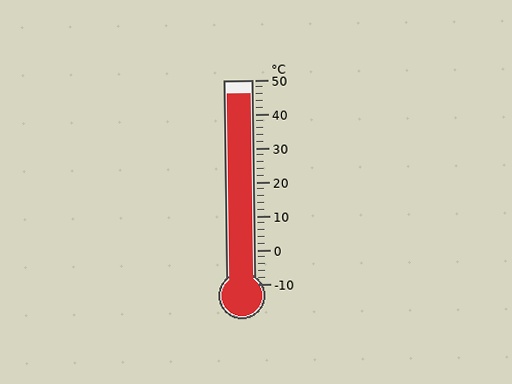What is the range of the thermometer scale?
The thermometer scale ranges from -10°C to 50°C.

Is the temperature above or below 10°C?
The temperature is above 10°C.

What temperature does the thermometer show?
The thermometer shows approximately 46°C.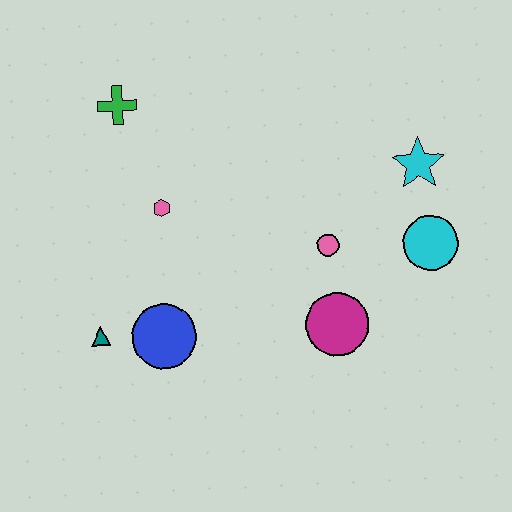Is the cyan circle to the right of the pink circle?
Yes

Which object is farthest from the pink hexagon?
The cyan circle is farthest from the pink hexagon.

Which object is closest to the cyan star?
The cyan circle is closest to the cyan star.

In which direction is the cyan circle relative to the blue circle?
The cyan circle is to the right of the blue circle.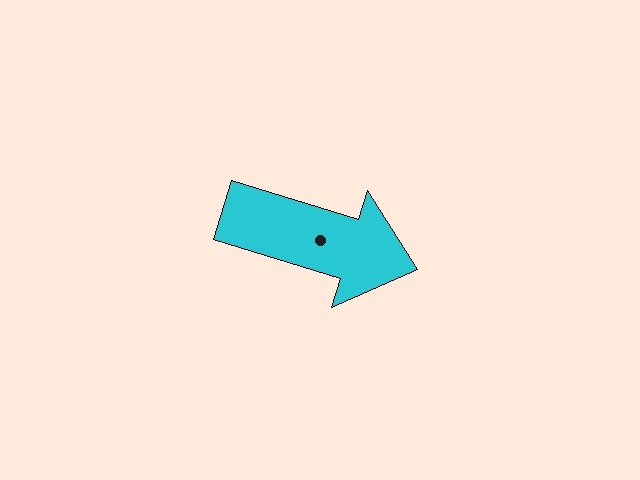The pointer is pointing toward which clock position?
Roughly 4 o'clock.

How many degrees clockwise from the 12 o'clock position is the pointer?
Approximately 107 degrees.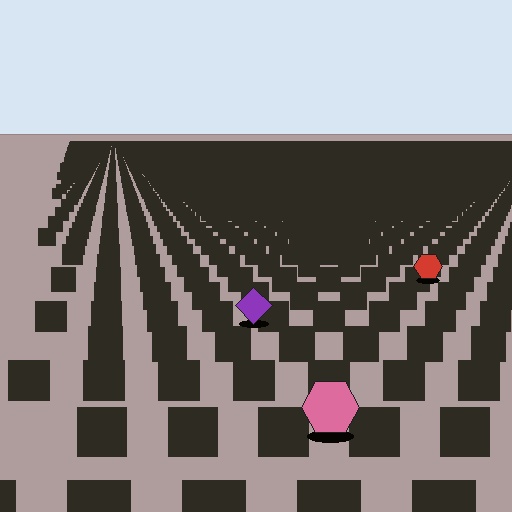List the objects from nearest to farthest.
From nearest to farthest: the pink hexagon, the purple diamond, the red hexagon.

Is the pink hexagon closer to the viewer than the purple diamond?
Yes. The pink hexagon is closer — you can tell from the texture gradient: the ground texture is coarser near it.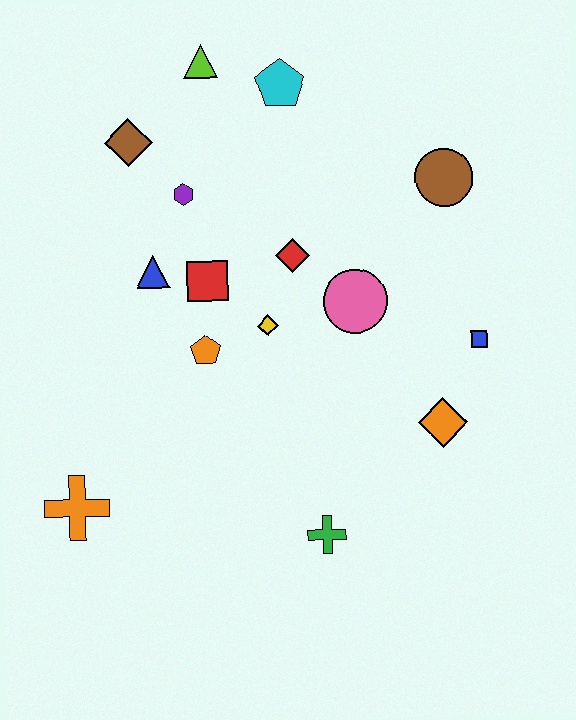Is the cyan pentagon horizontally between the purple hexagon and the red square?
No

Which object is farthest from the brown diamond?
The green cross is farthest from the brown diamond.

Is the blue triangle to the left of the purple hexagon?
Yes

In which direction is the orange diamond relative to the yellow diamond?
The orange diamond is to the right of the yellow diamond.